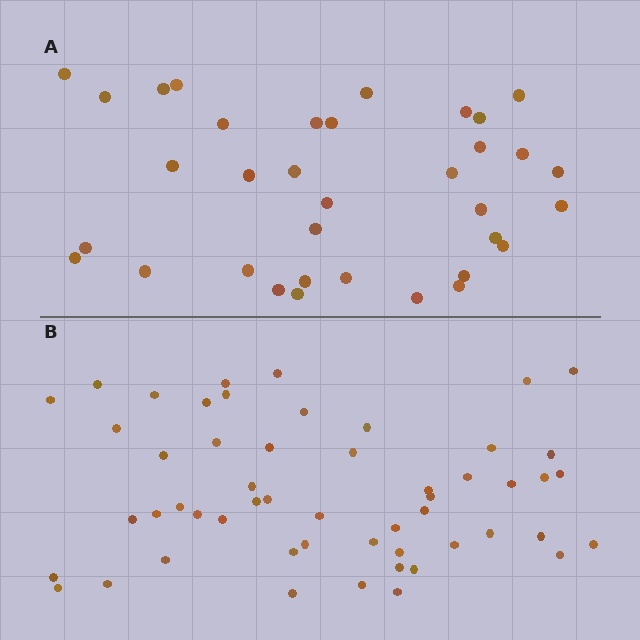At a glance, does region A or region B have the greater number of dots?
Region B (the bottom region) has more dots.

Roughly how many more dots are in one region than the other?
Region B has approximately 20 more dots than region A.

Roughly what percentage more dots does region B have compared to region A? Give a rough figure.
About 50% more.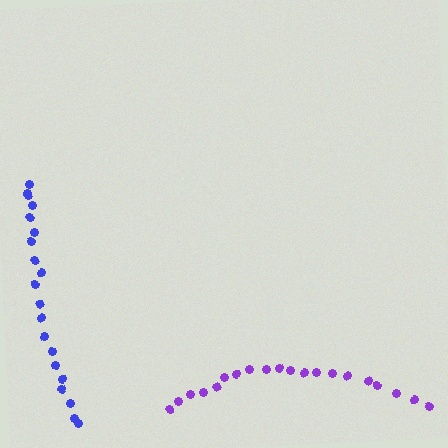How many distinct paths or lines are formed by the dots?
There are 2 distinct paths.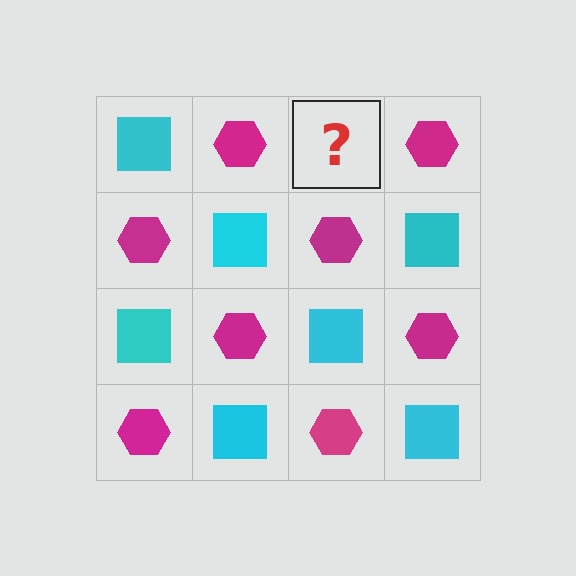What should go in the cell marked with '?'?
The missing cell should contain a cyan square.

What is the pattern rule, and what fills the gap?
The rule is that it alternates cyan square and magenta hexagon in a checkerboard pattern. The gap should be filled with a cyan square.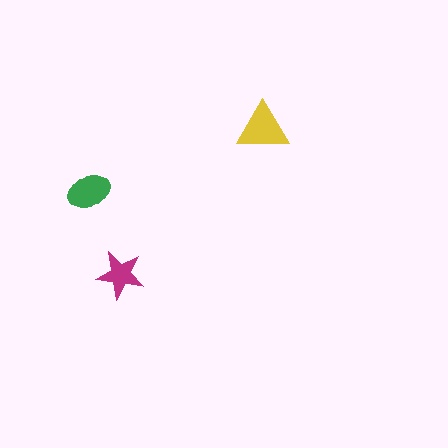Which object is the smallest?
The magenta star.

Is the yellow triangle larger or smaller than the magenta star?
Larger.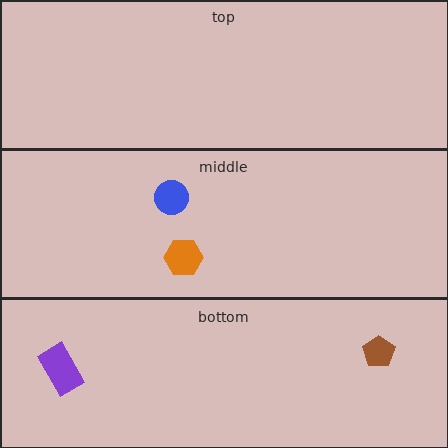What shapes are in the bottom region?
The brown pentagon, the purple rectangle.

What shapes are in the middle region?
The blue circle, the orange hexagon.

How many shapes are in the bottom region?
2.